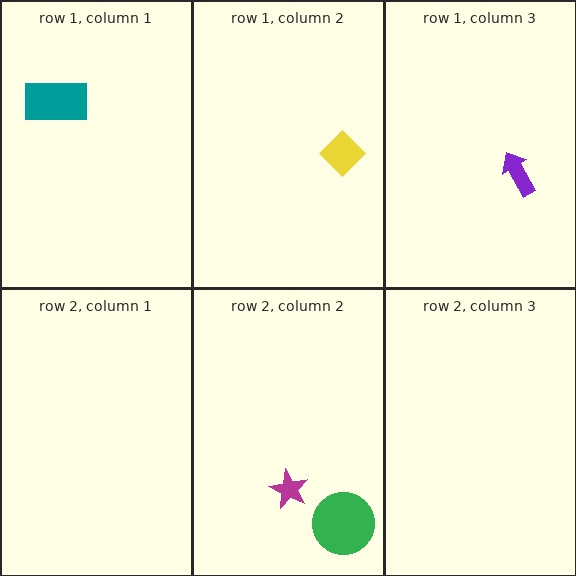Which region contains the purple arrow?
The row 1, column 3 region.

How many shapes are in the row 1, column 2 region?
1.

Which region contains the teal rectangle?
The row 1, column 1 region.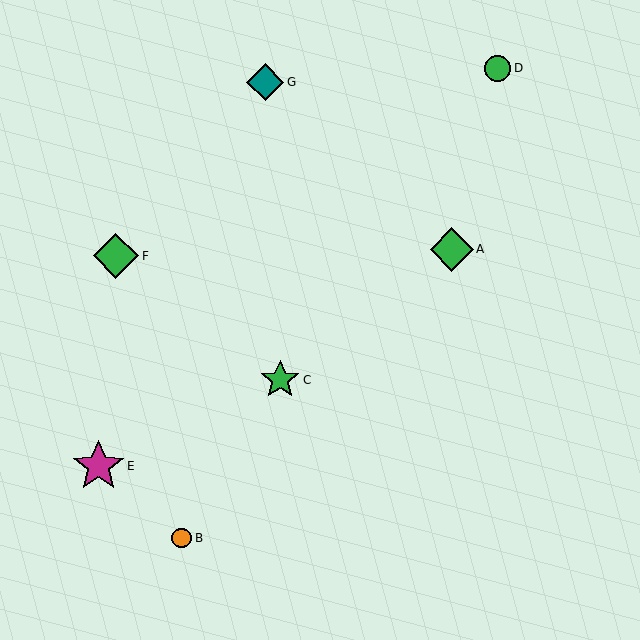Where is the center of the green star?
The center of the green star is at (280, 380).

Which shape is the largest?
The magenta star (labeled E) is the largest.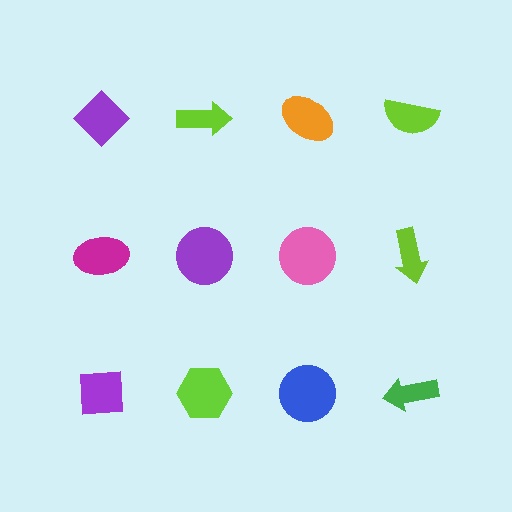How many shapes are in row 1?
4 shapes.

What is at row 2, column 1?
A magenta ellipse.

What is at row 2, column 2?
A purple circle.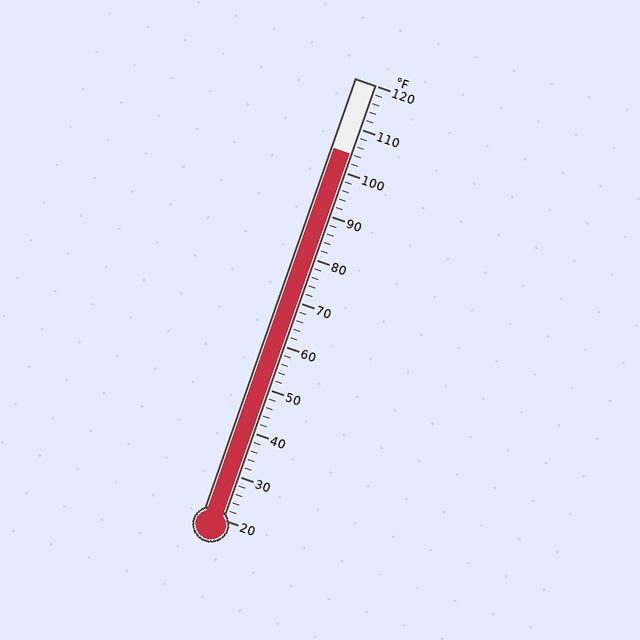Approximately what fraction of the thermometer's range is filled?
The thermometer is filled to approximately 85% of its range.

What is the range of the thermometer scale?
The thermometer scale ranges from 20°F to 120°F.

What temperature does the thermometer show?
The thermometer shows approximately 104°F.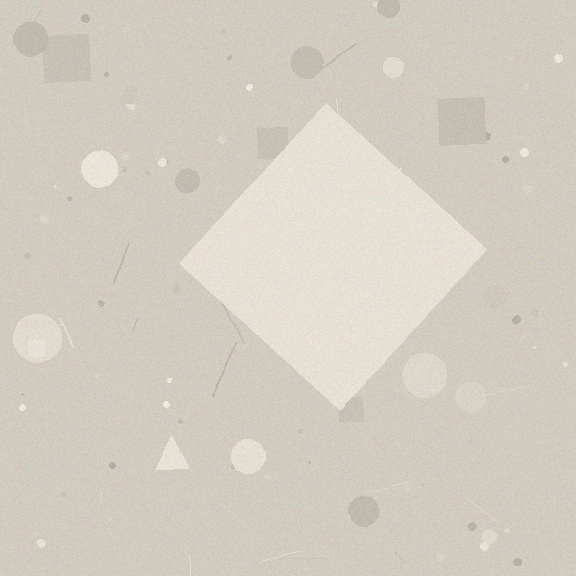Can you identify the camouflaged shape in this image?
The camouflaged shape is a diamond.